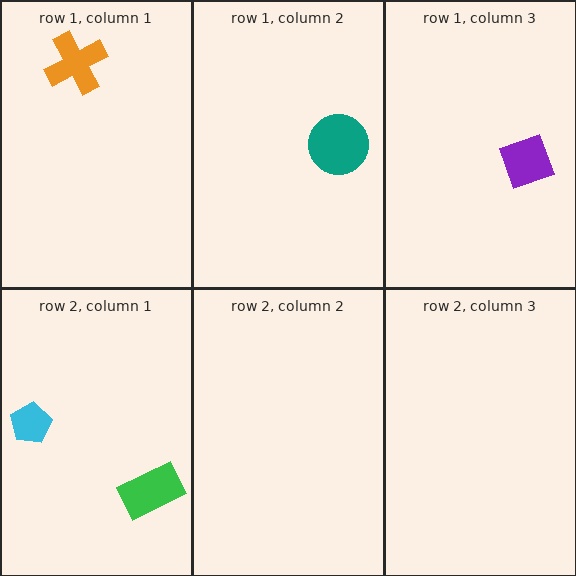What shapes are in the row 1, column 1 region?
The orange cross.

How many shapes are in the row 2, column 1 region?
2.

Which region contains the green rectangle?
The row 2, column 1 region.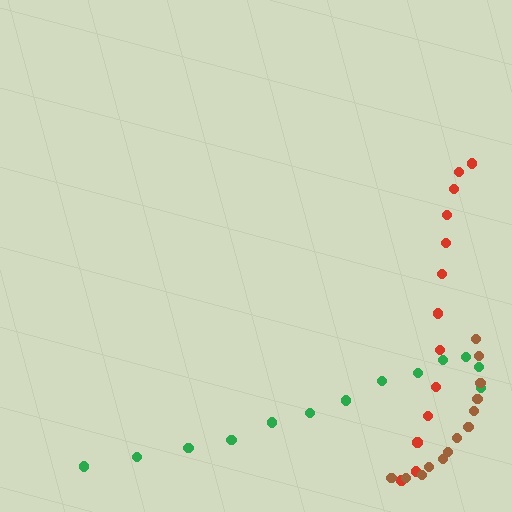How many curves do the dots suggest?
There are 3 distinct paths.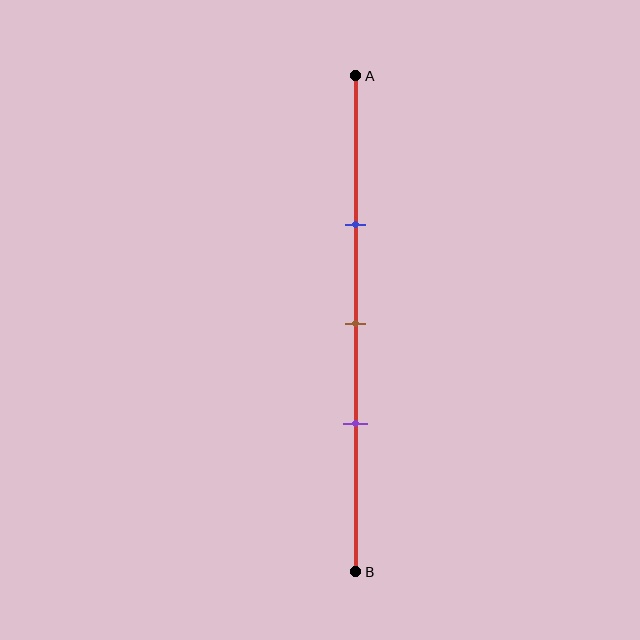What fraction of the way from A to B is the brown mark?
The brown mark is approximately 50% (0.5) of the way from A to B.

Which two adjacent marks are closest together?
The brown and purple marks are the closest adjacent pair.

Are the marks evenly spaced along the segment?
Yes, the marks are approximately evenly spaced.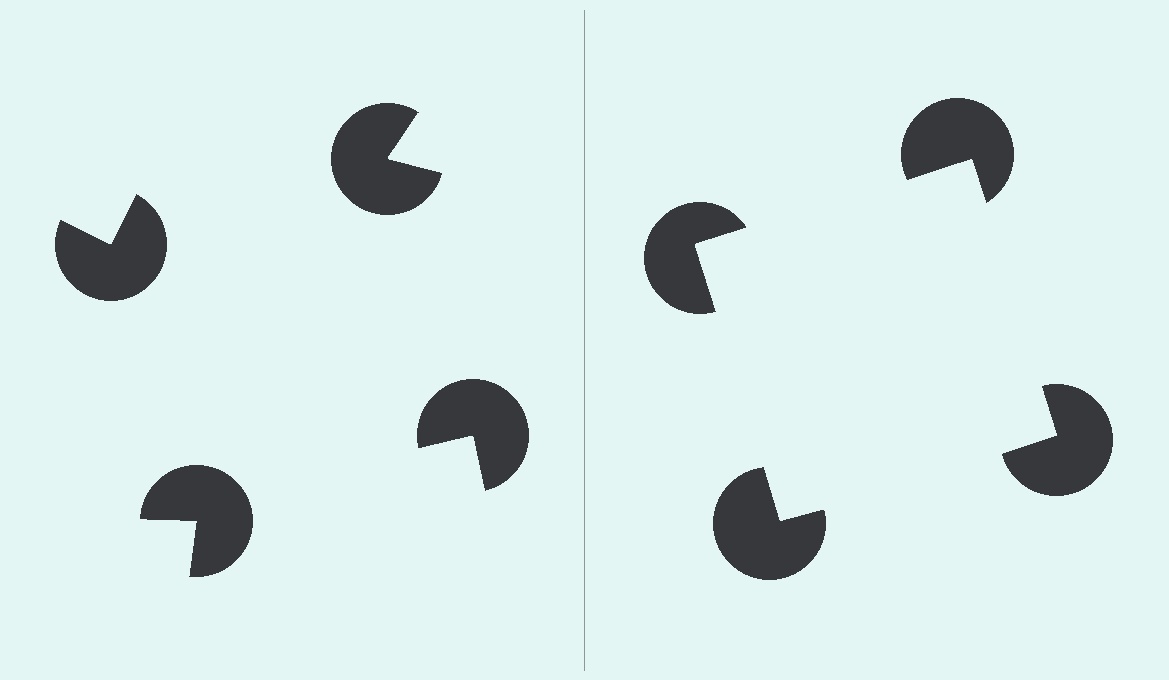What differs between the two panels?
The pac-man discs are positioned identically on both sides; only the wedge orientations differ. On the right they align to a square; on the left they are misaligned.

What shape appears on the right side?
An illusory square.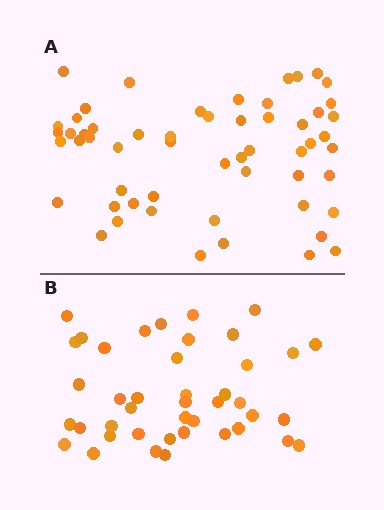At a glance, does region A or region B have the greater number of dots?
Region A (the top region) has more dots.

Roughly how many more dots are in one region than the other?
Region A has approximately 15 more dots than region B.